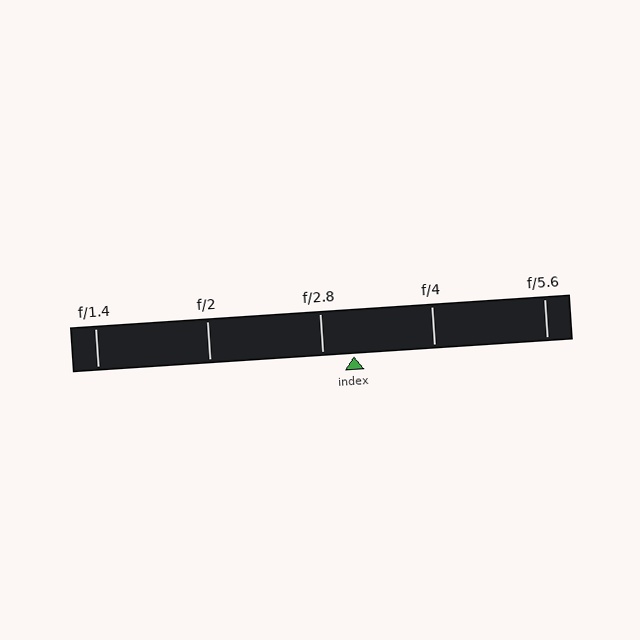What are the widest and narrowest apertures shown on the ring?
The widest aperture shown is f/1.4 and the narrowest is f/5.6.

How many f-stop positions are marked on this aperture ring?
There are 5 f-stop positions marked.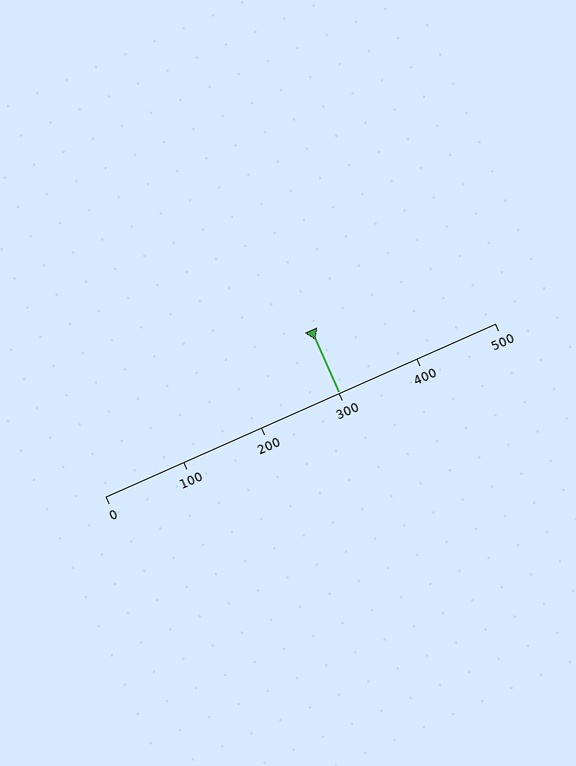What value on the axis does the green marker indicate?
The marker indicates approximately 300.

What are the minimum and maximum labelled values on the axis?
The axis runs from 0 to 500.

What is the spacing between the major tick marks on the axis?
The major ticks are spaced 100 apart.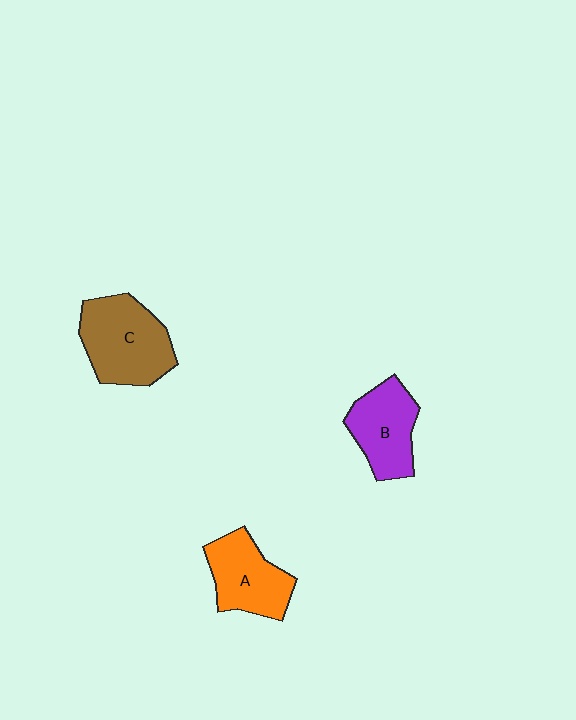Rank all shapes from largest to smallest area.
From largest to smallest: C (brown), A (orange), B (purple).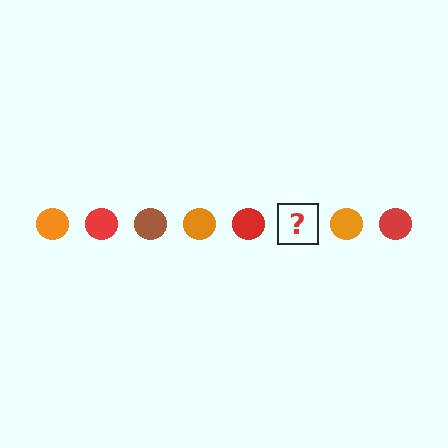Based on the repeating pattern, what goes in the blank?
The blank should be a brown circle.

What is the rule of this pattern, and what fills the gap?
The rule is that the pattern cycles through orange, red, brown circles. The gap should be filled with a brown circle.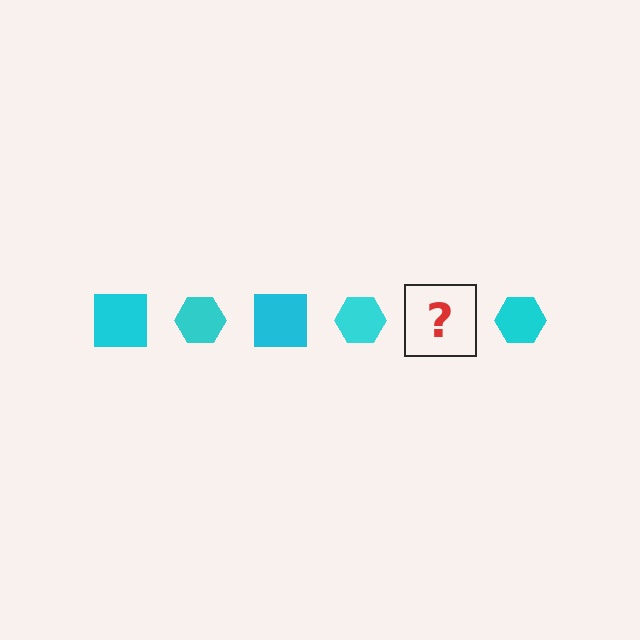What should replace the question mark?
The question mark should be replaced with a cyan square.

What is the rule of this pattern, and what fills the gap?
The rule is that the pattern cycles through square, hexagon shapes in cyan. The gap should be filled with a cyan square.